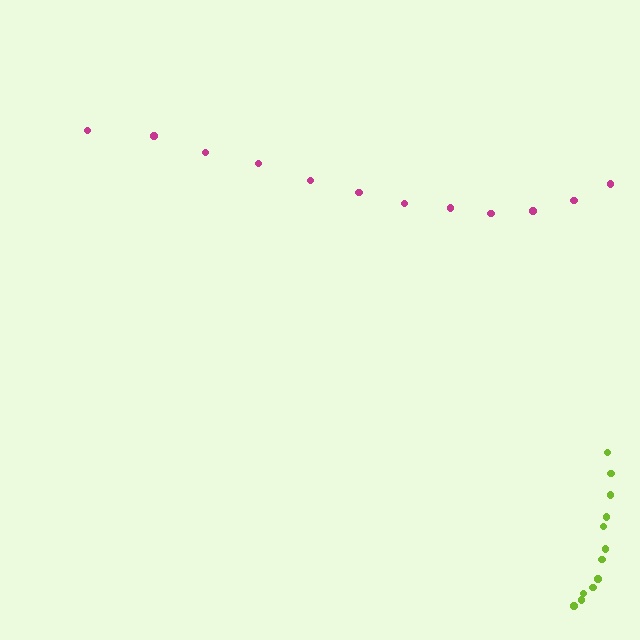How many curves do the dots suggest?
There are 2 distinct paths.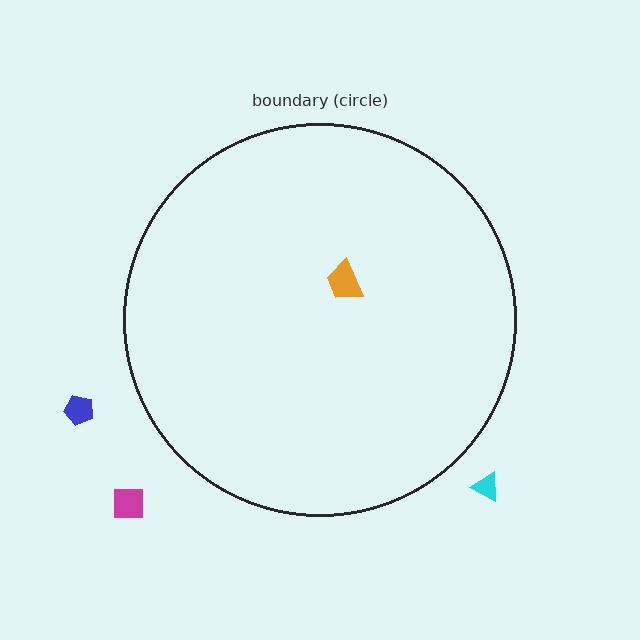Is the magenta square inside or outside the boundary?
Outside.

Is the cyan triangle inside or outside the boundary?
Outside.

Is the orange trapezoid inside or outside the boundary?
Inside.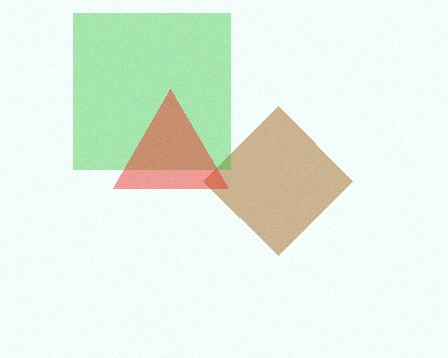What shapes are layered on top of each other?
The layered shapes are: a brown diamond, a green square, a red triangle.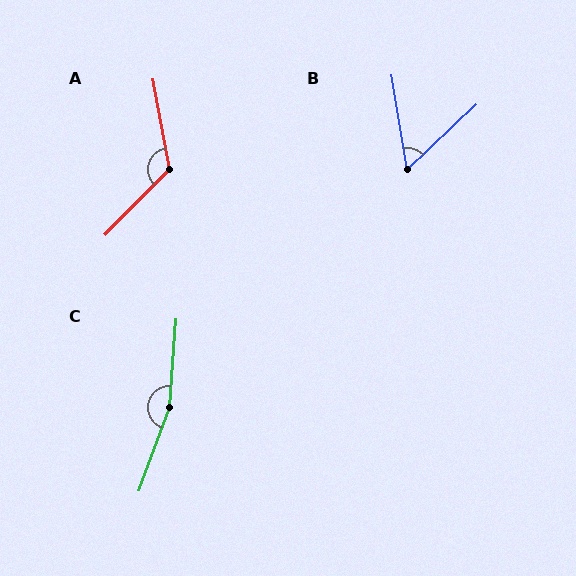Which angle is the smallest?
B, at approximately 56 degrees.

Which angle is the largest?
C, at approximately 164 degrees.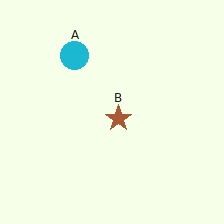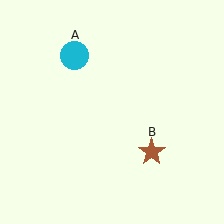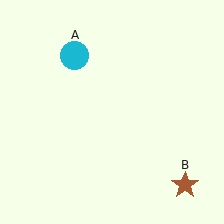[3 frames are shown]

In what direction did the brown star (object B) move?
The brown star (object B) moved down and to the right.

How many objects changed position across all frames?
1 object changed position: brown star (object B).